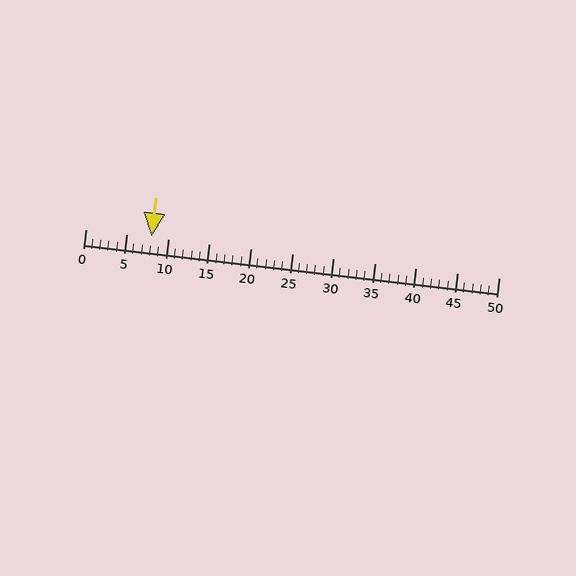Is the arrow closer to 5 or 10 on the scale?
The arrow is closer to 10.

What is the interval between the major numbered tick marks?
The major tick marks are spaced 5 units apart.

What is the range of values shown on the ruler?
The ruler shows values from 0 to 50.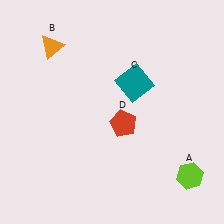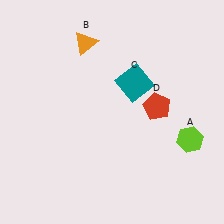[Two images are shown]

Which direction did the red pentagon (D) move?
The red pentagon (D) moved right.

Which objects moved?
The objects that moved are: the lime hexagon (A), the orange triangle (B), the red pentagon (D).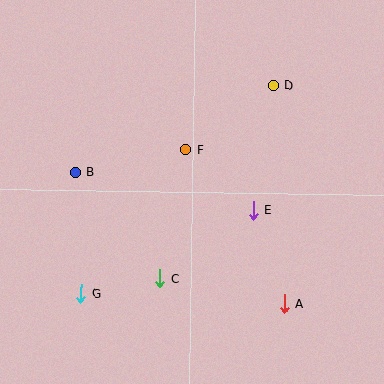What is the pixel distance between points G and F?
The distance between G and F is 178 pixels.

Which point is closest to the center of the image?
Point F at (185, 149) is closest to the center.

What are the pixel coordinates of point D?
Point D is at (273, 85).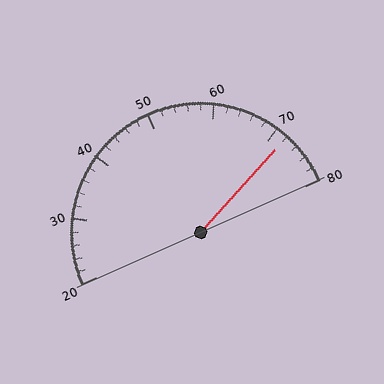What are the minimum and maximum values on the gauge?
The gauge ranges from 20 to 80.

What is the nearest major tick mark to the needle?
The nearest major tick mark is 70.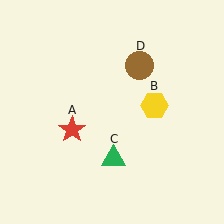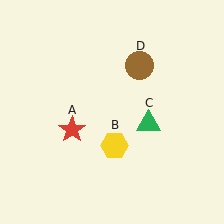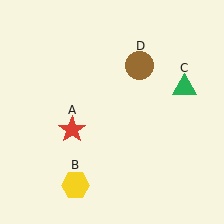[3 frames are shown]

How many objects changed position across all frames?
2 objects changed position: yellow hexagon (object B), green triangle (object C).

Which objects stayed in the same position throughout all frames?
Red star (object A) and brown circle (object D) remained stationary.